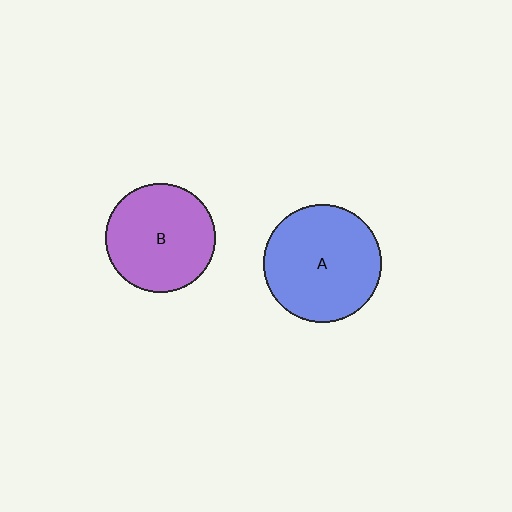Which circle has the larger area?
Circle A (blue).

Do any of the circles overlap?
No, none of the circles overlap.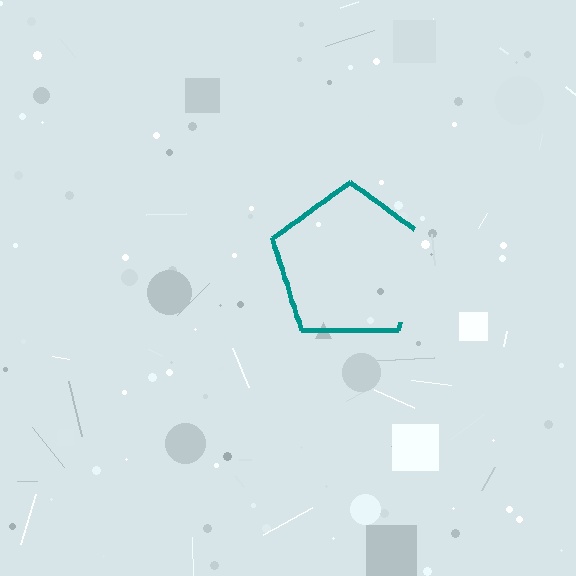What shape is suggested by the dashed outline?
The dashed outline suggests a pentagon.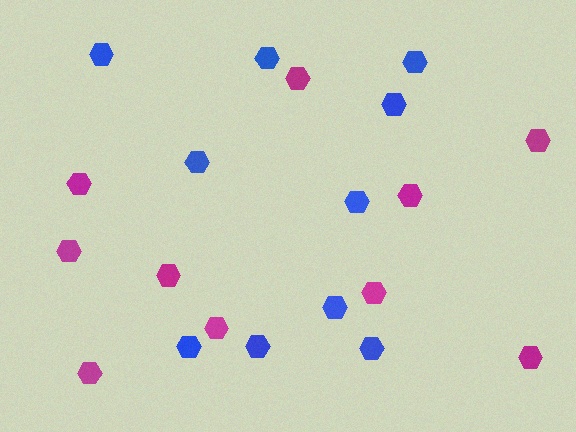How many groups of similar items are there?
There are 2 groups: one group of blue hexagons (10) and one group of magenta hexagons (10).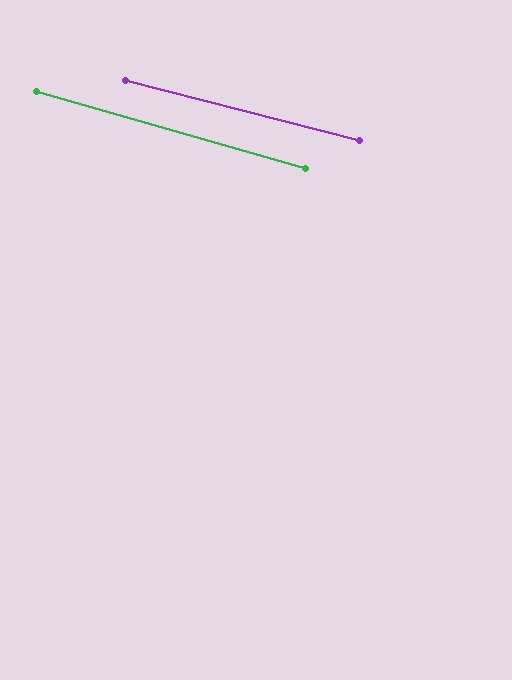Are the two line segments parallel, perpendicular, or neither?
Parallel — their directions differ by only 1.4°.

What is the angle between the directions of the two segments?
Approximately 1 degree.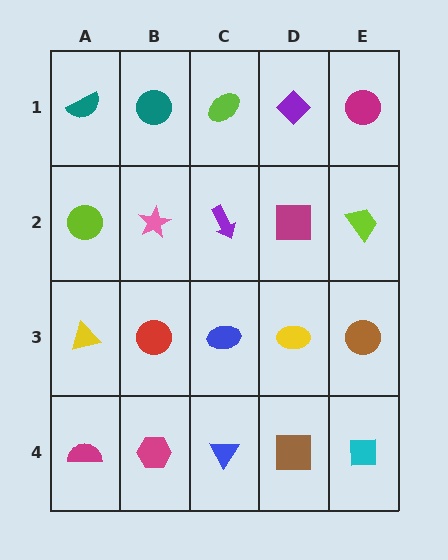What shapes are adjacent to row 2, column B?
A teal circle (row 1, column B), a red circle (row 3, column B), a lime circle (row 2, column A), a purple arrow (row 2, column C).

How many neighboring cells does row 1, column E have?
2.